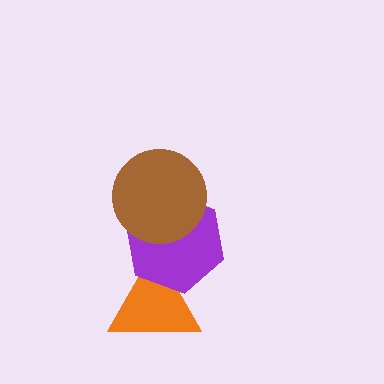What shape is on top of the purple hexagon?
The brown circle is on top of the purple hexagon.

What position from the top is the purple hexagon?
The purple hexagon is 2nd from the top.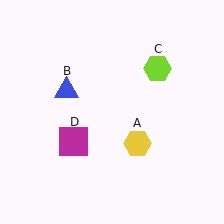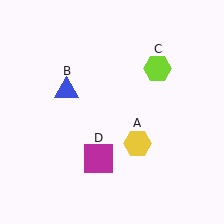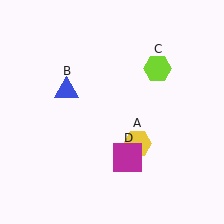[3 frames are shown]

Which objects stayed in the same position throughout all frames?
Yellow hexagon (object A) and blue triangle (object B) and lime hexagon (object C) remained stationary.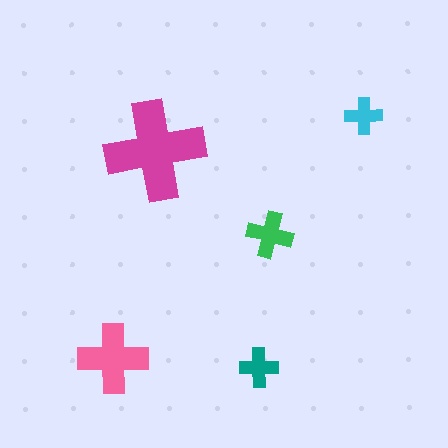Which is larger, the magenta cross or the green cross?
The magenta one.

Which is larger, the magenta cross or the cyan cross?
The magenta one.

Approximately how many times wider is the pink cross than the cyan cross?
About 2 times wider.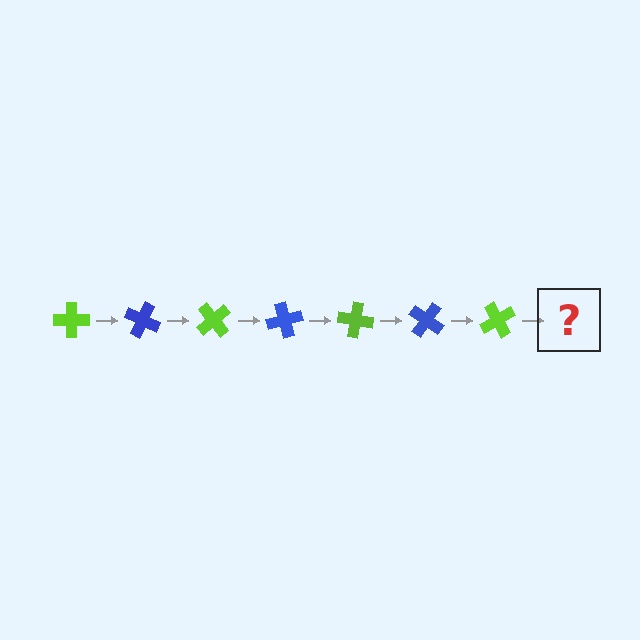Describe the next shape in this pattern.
It should be a blue cross, rotated 175 degrees from the start.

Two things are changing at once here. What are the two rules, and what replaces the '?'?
The two rules are that it rotates 25 degrees each step and the color cycles through lime and blue. The '?' should be a blue cross, rotated 175 degrees from the start.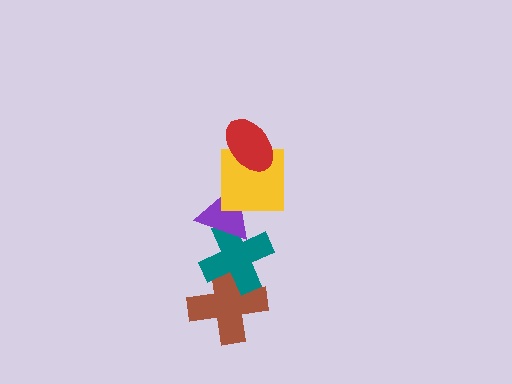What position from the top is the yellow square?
The yellow square is 2nd from the top.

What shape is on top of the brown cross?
The teal cross is on top of the brown cross.